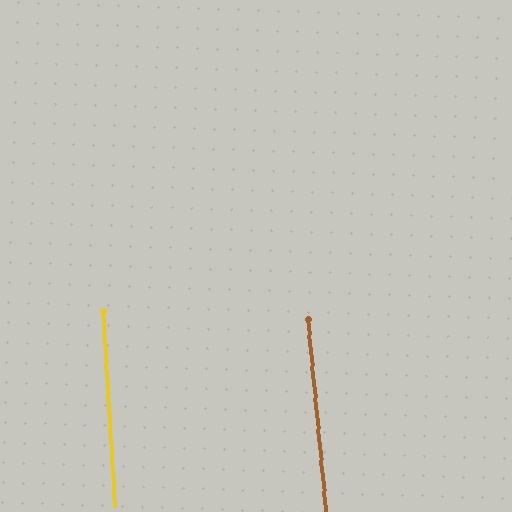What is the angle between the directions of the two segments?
Approximately 2 degrees.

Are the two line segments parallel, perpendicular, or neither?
Parallel — their directions differ by only 1.9°.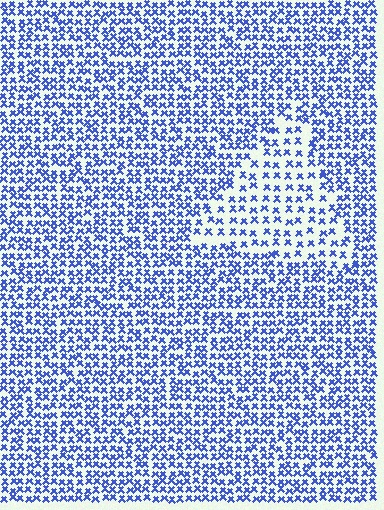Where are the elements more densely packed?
The elements are more densely packed outside the triangle boundary.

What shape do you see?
I see a triangle.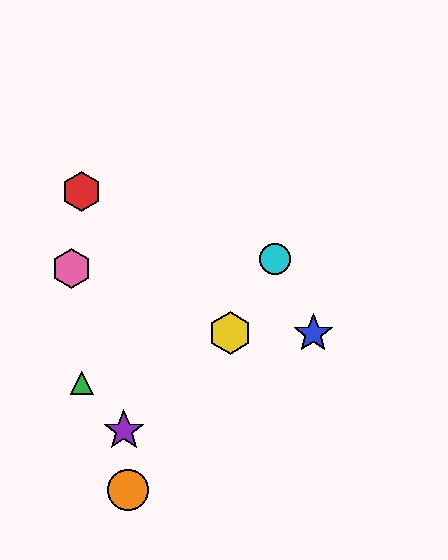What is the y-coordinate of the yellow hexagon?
The yellow hexagon is at y≈333.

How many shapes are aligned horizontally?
2 shapes (the blue star, the yellow hexagon) are aligned horizontally.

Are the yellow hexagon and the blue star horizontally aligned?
Yes, both are at y≈333.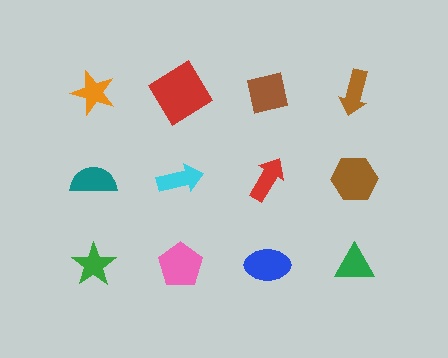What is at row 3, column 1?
A green star.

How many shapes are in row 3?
4 shapes.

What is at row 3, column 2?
A pink pentagon.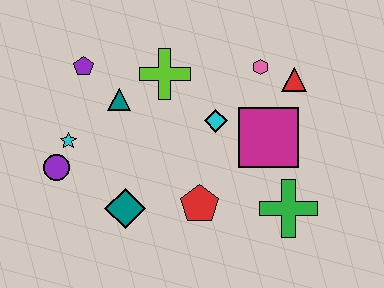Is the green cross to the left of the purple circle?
No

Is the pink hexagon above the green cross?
Yes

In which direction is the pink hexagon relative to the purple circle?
The pink hexagon is to the right of the purple circle.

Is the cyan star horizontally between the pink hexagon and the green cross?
No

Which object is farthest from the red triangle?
The purple circle is farthest from the red triangle.